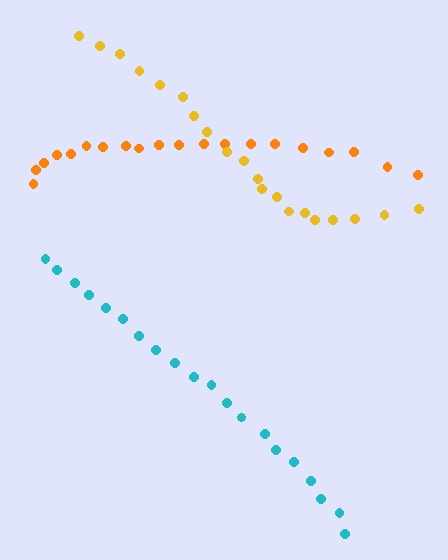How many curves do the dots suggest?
There are 3 distinct paths.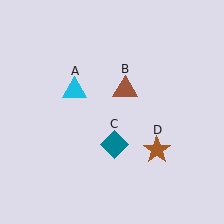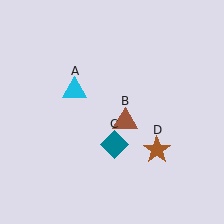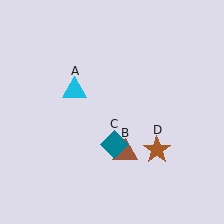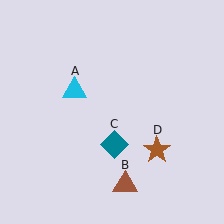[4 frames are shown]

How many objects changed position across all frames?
1 object changed position: brown triangle (object B).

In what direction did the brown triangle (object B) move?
The brown triangle (object B) moved down.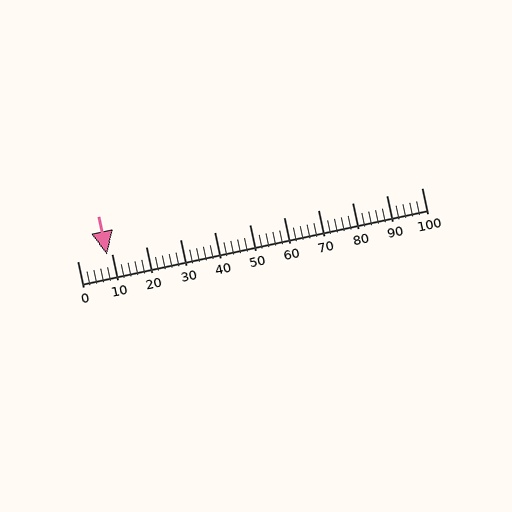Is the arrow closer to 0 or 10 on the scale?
The arrow is closer to 10.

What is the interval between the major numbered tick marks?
The major tick marks are spaced 10 units apart.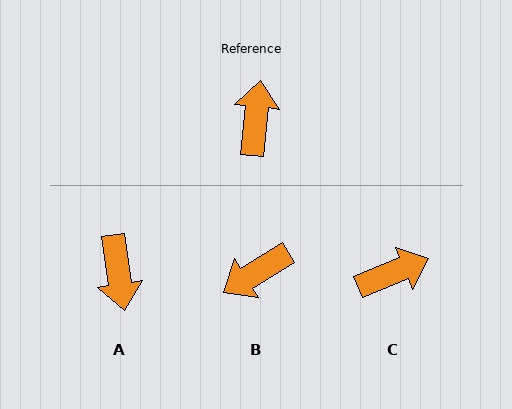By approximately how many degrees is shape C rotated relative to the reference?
Approximately 62 degrees clockwise.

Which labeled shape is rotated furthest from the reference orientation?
A, about 166 degrees away.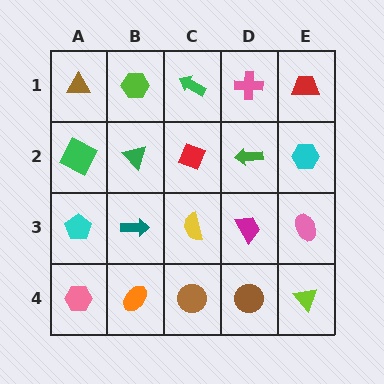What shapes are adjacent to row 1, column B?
A green triangle (row 2, column B), a brown triangle (row 1, column A), a green arrow (row 1, column C).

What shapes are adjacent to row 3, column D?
A green arrow (row 2, column D), a brown circle (row 4, column D), a yellow semicircle (row 3, column C), a pink ellipse (row 3, column E).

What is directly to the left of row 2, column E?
A green arrow.